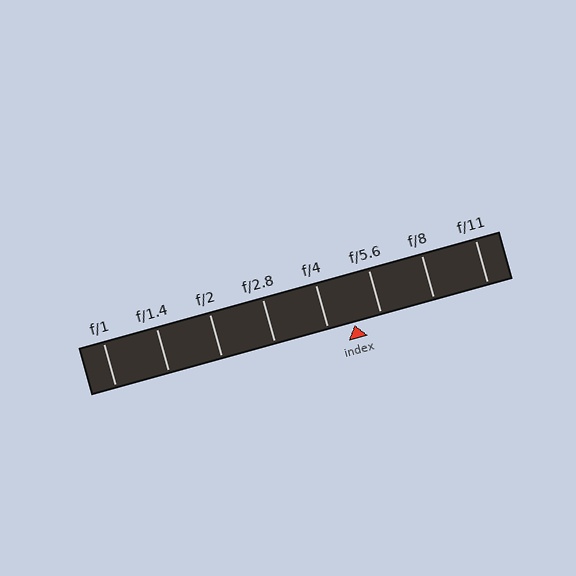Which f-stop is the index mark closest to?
The index mark is closest to f/4.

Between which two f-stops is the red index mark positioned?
The index mark is between f/4 and f/5.6.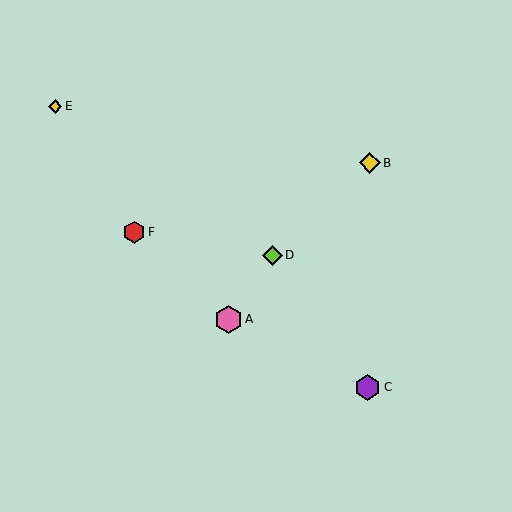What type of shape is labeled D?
Shape D is a lime diamond.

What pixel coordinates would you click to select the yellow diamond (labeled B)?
Click at (370, 163) to select the yellow diamond B.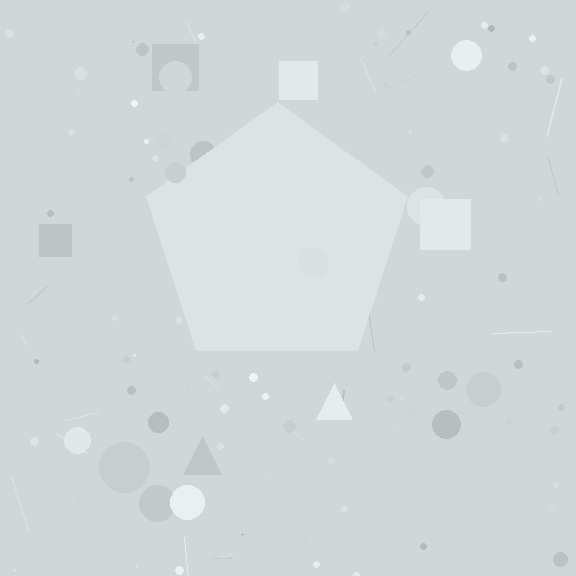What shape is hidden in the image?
A pentagon is hidden in the image.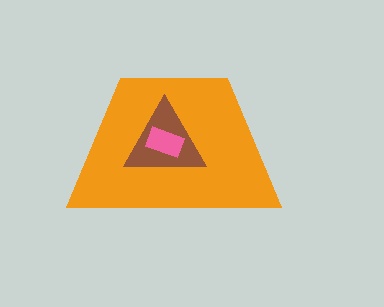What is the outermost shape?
The orange trapezoid.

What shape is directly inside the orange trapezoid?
The brown triangle.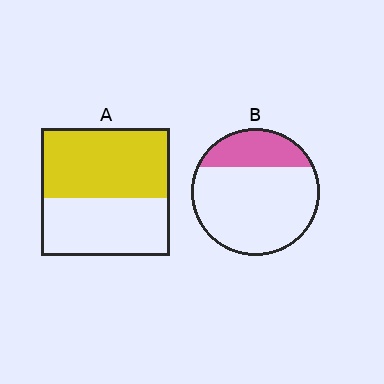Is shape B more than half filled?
No.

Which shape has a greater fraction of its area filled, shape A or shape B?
Shape A.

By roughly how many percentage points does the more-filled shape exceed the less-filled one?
By roughly 30 percentage points (A over B).